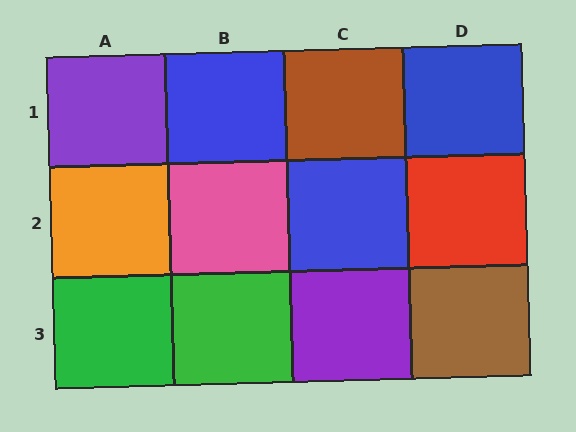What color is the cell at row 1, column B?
Blue.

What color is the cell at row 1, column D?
Blue.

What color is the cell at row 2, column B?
Pink.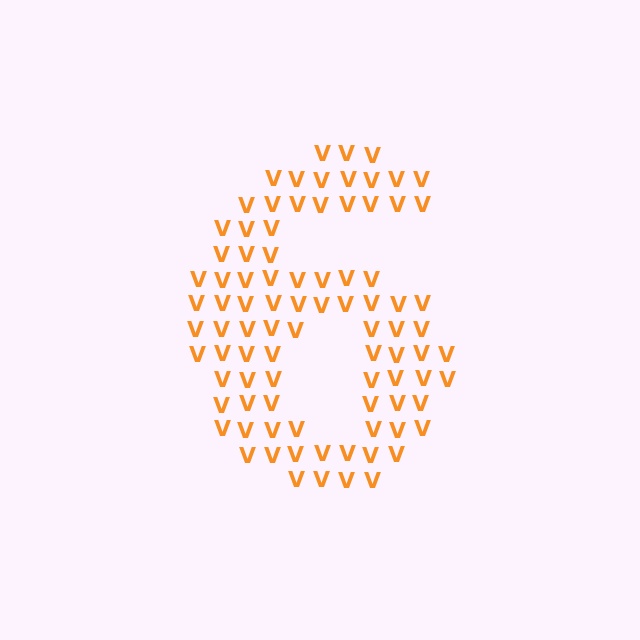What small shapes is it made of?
It is made of small letter V's.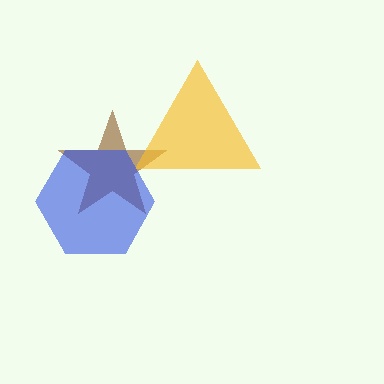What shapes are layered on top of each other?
The layered shapes are: a brown star, a yellow triangle, a blue hexagon.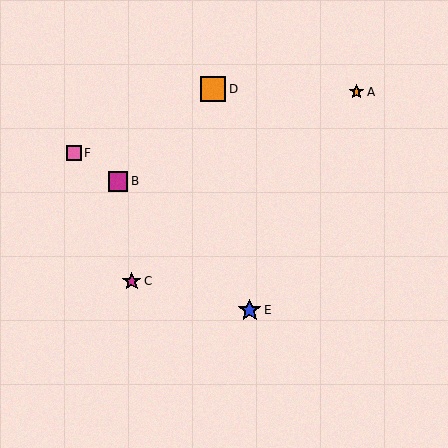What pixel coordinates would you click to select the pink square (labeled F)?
Click at (74, 153) to select the pink square F.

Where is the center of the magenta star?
The center of the magenta star is at (132, 281).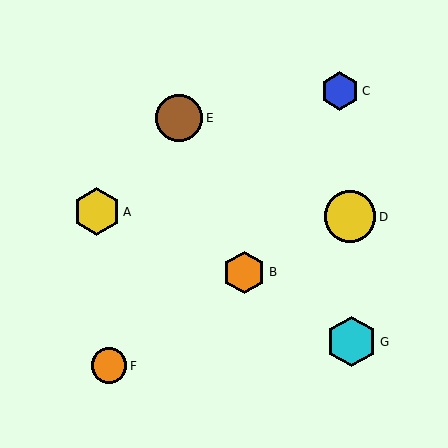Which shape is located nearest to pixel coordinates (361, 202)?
The yellow circle (labeled D) at (350, 217) is nearest to that location.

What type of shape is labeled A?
Shape A is a yellow hexagon.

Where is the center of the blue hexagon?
The center of the blue hexagon is at (340, 91).